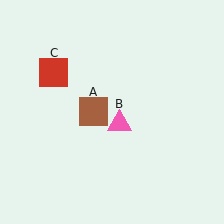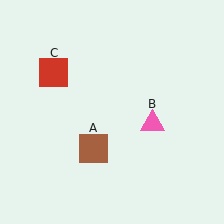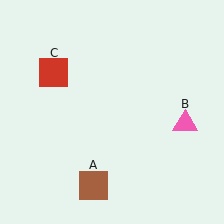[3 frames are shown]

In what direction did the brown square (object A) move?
The brown square (object A) moved down.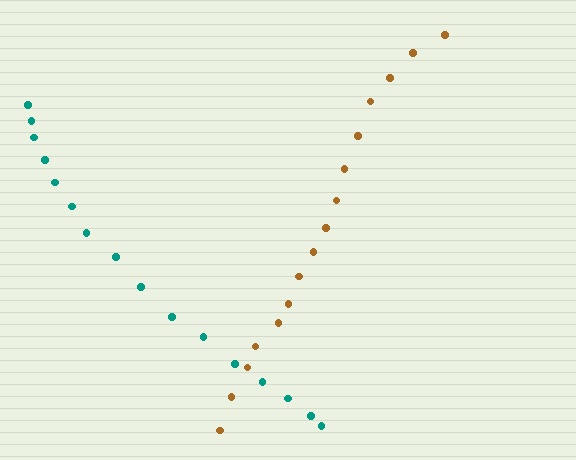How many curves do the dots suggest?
There are 2 distinct paths.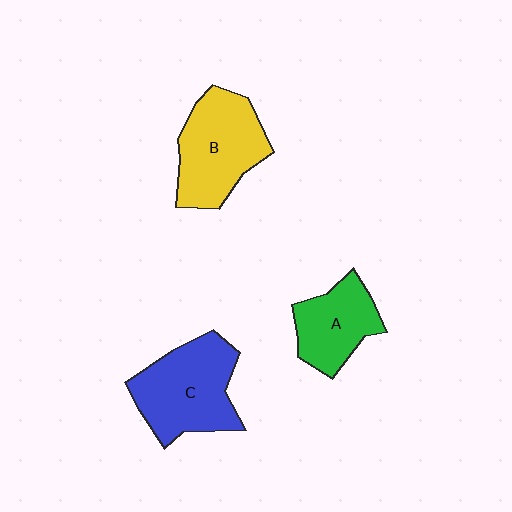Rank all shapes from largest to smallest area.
From largest to smallest: C (blue), B (yellow), A (green).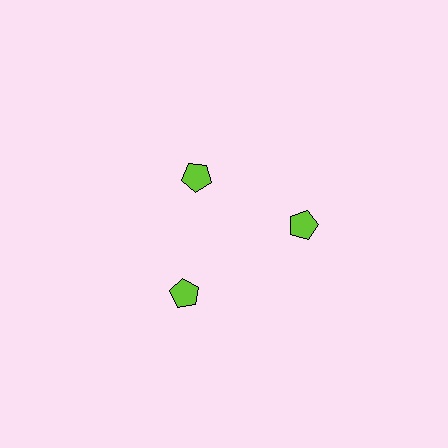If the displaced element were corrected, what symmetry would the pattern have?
It would have 3-fold rotational symmetry — the pattern would map onto itself every 120 degrees.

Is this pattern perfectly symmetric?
No. The 3 lime pentagons are arranged in a ring, but one element near the 11 o'clock position is pulled inward toward the center, breaking the 3-fold rotational symmetry.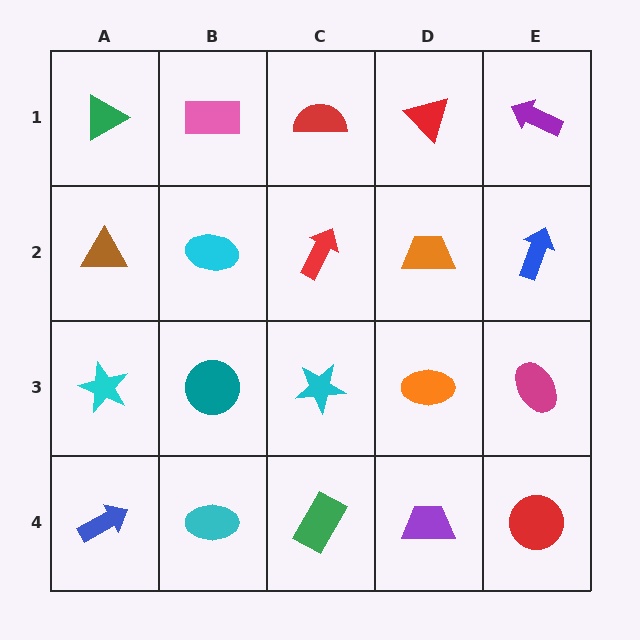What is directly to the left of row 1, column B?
A green triangle.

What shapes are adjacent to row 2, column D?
A red triangle (row 1, column D), an orange ellipse (row 3, column D), a red arrow (row 2, column C), a blue arrow (row 2, column E).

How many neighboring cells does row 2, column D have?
4.